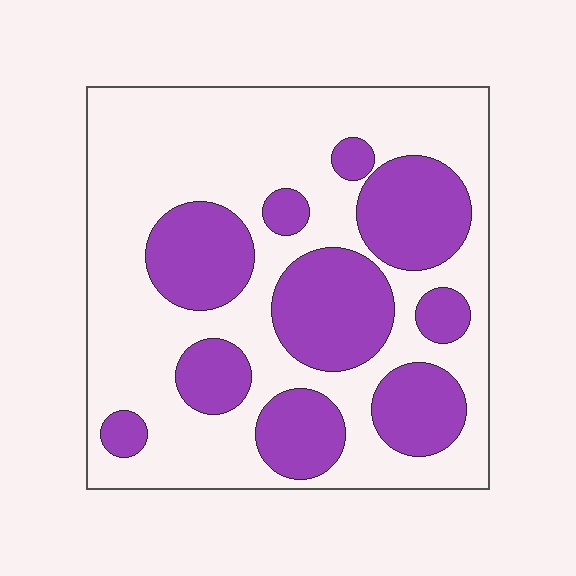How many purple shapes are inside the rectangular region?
10.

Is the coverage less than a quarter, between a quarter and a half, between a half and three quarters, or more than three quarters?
Between a quarter and a half.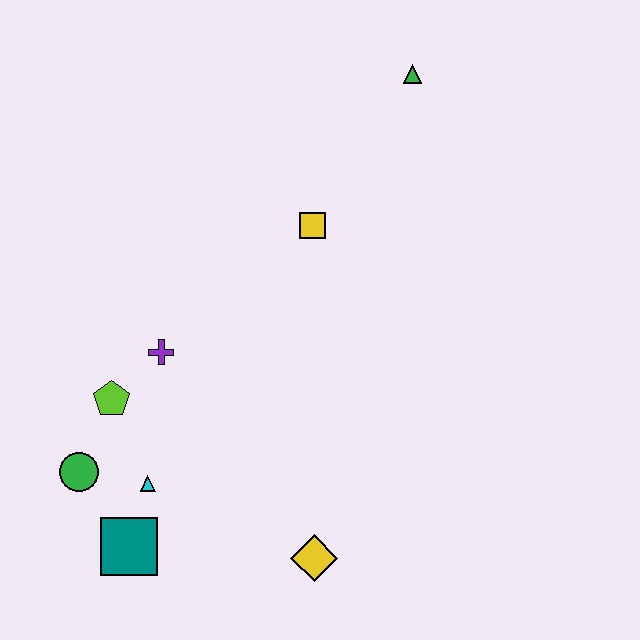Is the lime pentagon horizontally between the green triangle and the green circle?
Yes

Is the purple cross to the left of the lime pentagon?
No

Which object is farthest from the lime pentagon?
The green triangle is farthest from the lime pentagon.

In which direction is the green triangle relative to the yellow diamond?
The green triangle is above the yellow diamond.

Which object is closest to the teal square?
The cyan triangle is closest to the teal square.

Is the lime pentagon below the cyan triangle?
No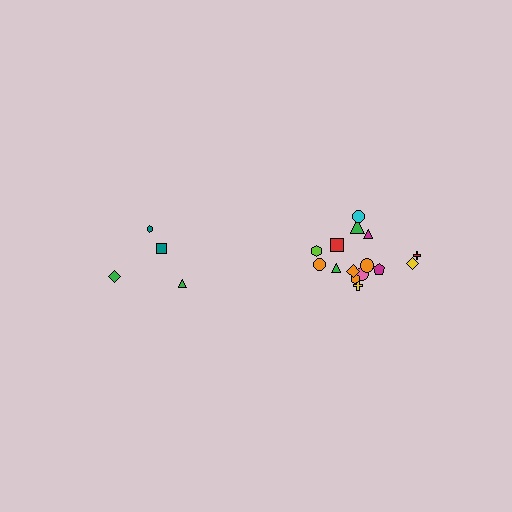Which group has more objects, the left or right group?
The right group.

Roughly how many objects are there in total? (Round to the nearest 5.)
Roughly 20 objects in total.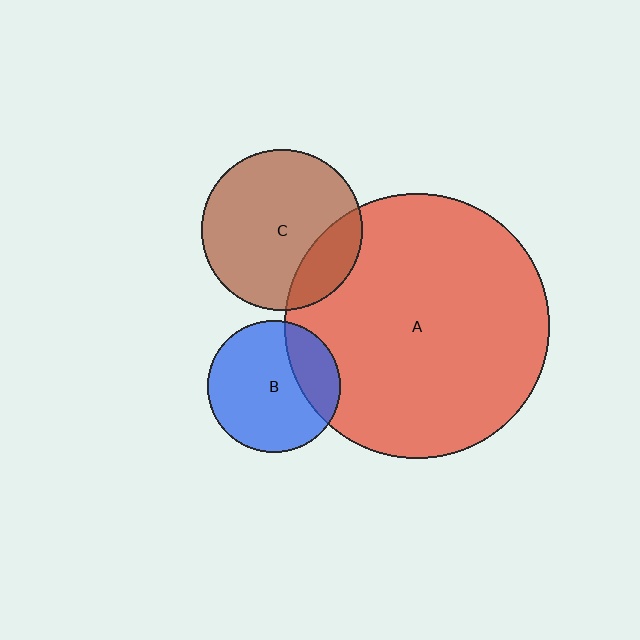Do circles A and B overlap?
Yes.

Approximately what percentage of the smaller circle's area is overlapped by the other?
Approximately 25%.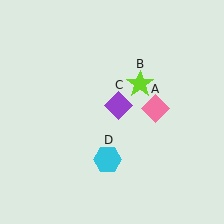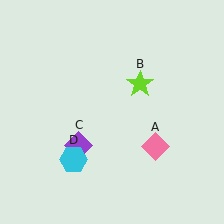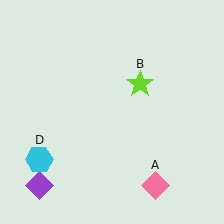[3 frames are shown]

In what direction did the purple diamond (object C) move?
The purple diamond (object C) moved down and to the left.